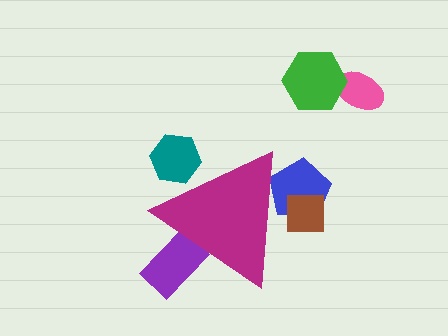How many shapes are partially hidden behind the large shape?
4 shapes are partially hidden.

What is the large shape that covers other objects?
A magenta triangle.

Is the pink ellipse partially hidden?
No, the pink ellipse is fully visible.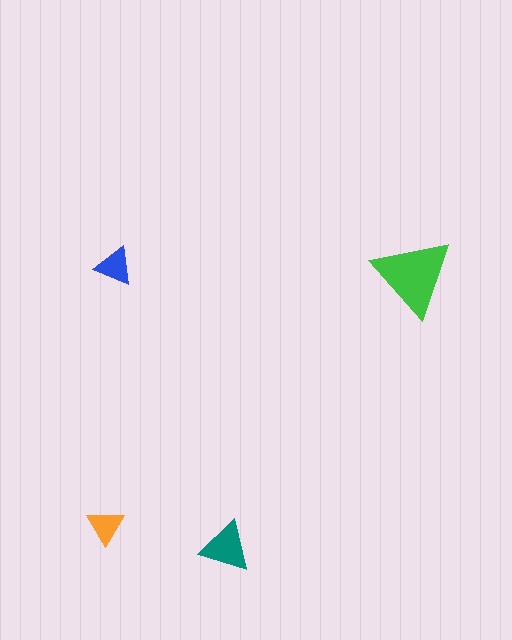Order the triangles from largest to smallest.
the green one, the teal one, the blue one, the orange one.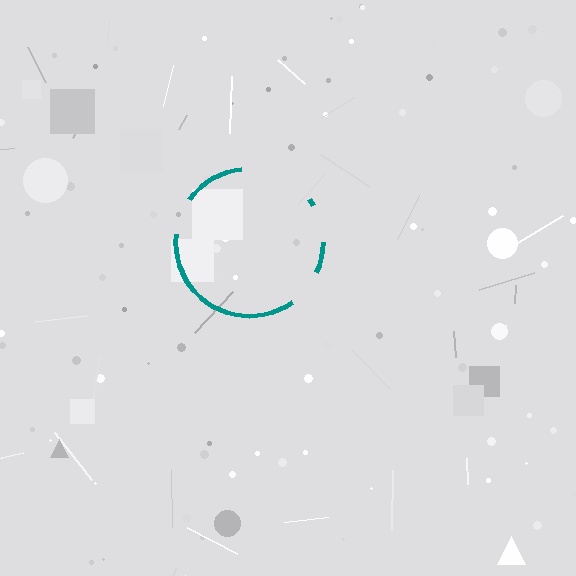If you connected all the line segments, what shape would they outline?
They would outline a circle.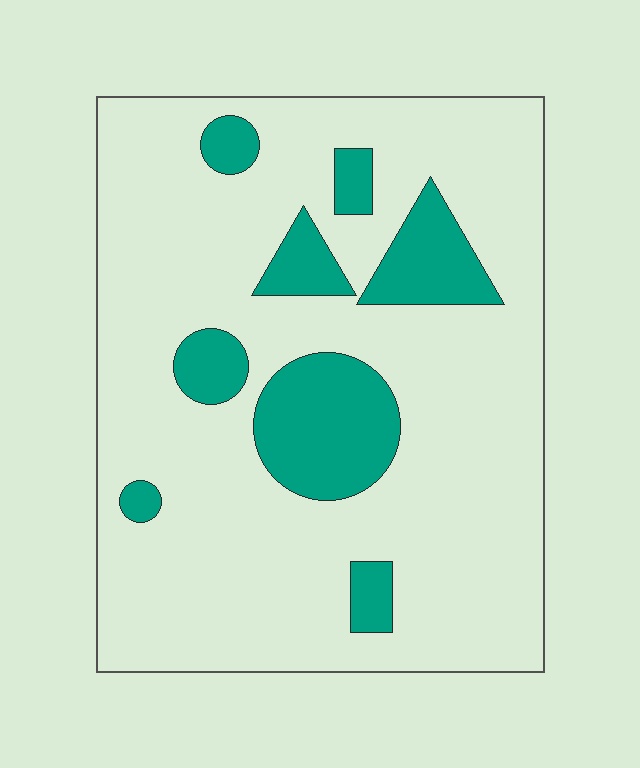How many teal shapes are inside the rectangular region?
8.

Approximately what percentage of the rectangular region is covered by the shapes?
Approximately 20%.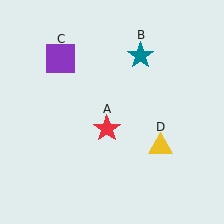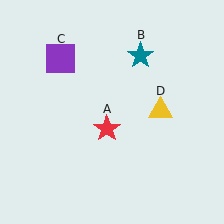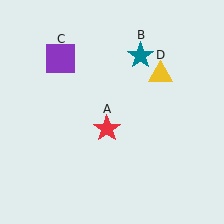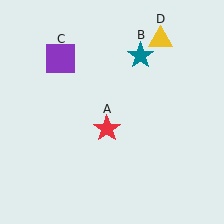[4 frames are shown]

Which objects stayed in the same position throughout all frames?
Red star (object A) and teal star (object B) and purple square (object C) remained stationary.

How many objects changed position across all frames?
1 object changed position: yellow triangle (object D).